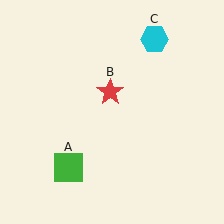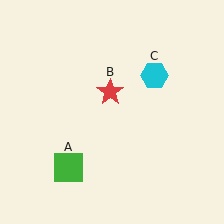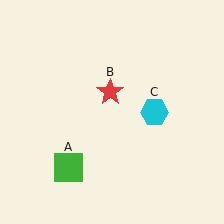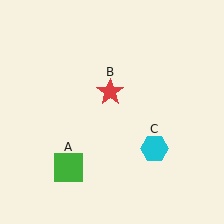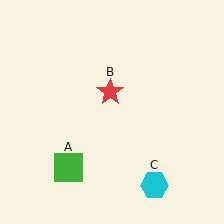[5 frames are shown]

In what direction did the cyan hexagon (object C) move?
The cyan hexagon (object C) moved down.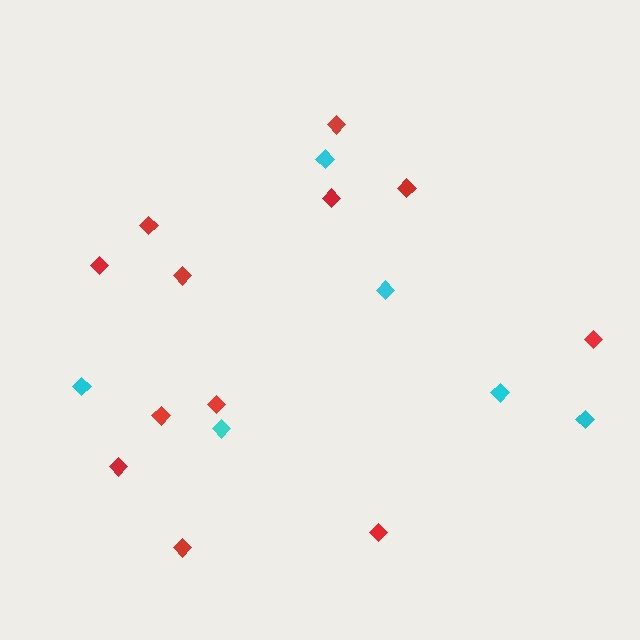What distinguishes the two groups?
There are 2 groups: one group of cyan diamonds (6) and one group of red diamonds (12).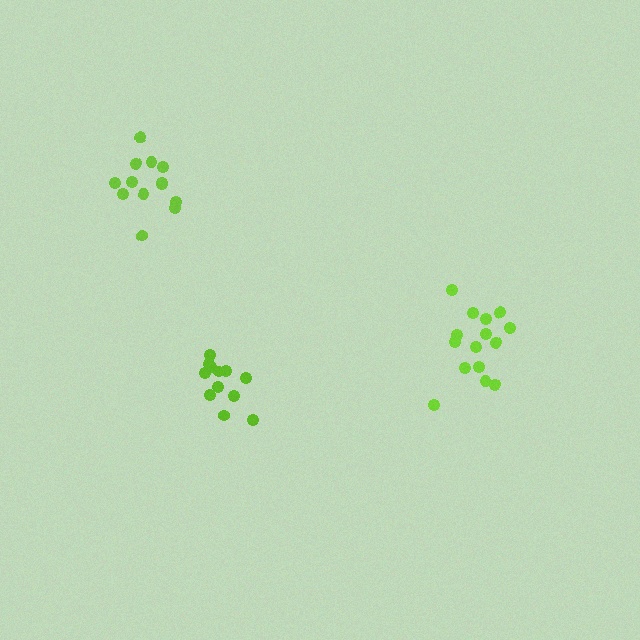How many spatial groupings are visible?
There are 3 spatial groupings.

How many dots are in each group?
Group 1: 15 dots, Group 2: 13 dots, Group 3: 12 dots (40 total).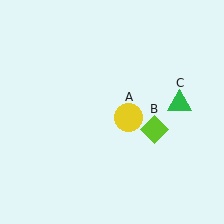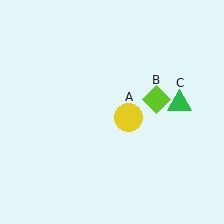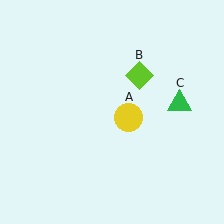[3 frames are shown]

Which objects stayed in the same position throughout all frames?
Yellow circle (object A) and green triangle (object C) remained stationary.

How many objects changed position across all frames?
1 object changed position: lime diamond (object B).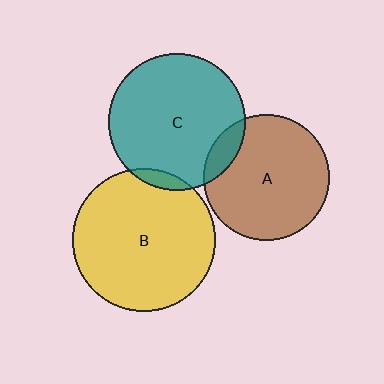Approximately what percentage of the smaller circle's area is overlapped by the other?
Approximately 5%.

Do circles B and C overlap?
Yes.